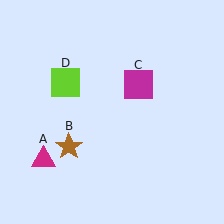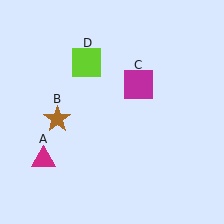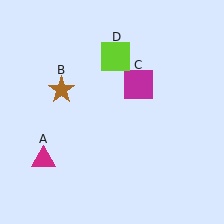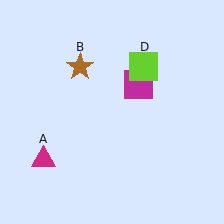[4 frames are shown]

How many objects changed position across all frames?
2 objects changed position: brown star (object B), lime square (object D).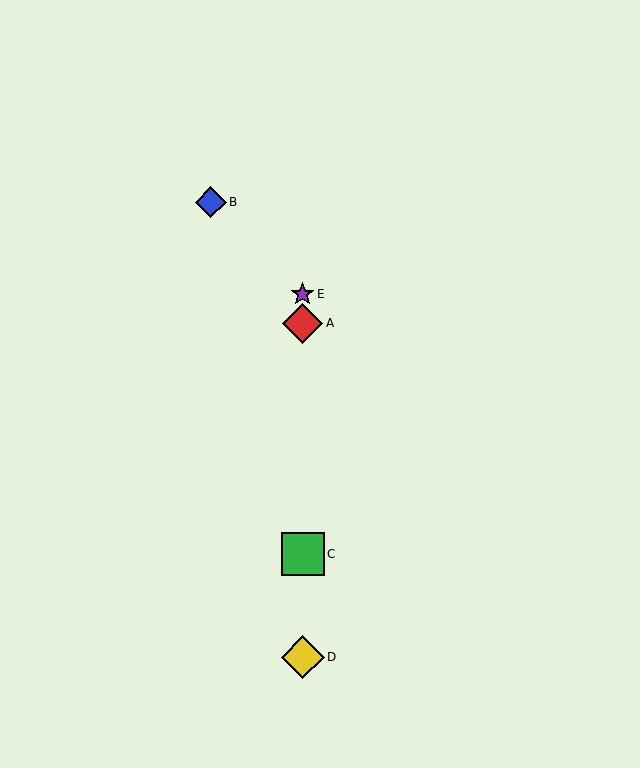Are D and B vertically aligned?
No, D is at x≈303 and B is at x≈211.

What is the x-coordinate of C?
Object C is at x≈303.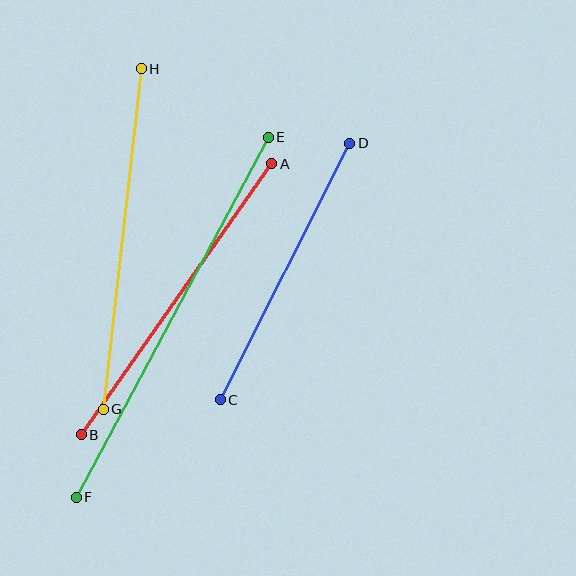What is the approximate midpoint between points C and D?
The midpoint is at approximately (285, 271) pixels.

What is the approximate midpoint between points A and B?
The midpoint is at approximately (177, 299) pixels.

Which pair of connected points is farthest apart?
Points E and F are farthest apart.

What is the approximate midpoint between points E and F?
The midpoint is at approximately (172, 317) pixels.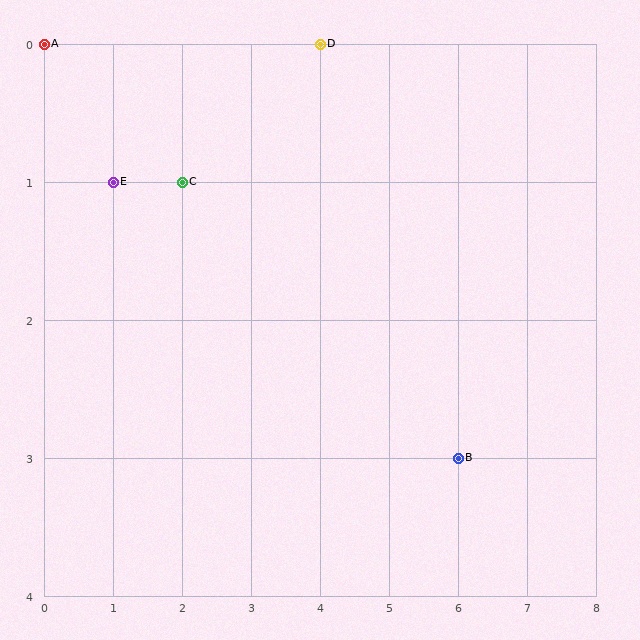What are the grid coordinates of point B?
Point B is at grid coordinates (6, 3).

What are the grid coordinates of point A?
Point A is at grid coordinates (0, 0).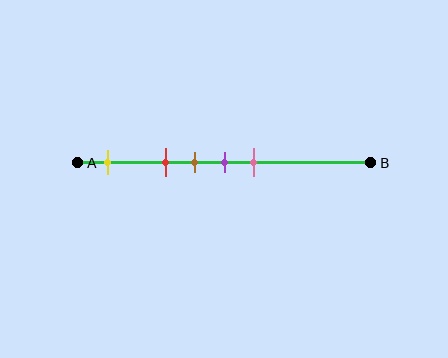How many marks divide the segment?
There are 5 marks dividing the segment.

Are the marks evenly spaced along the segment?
No, the marks are not evenly spaced.